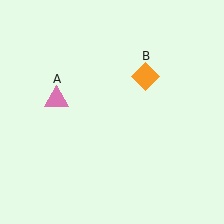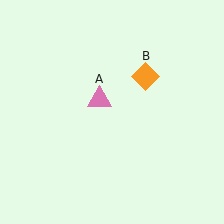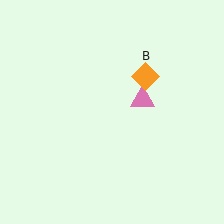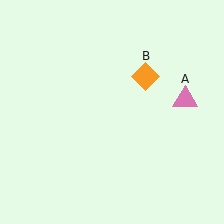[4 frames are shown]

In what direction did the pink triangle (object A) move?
The pink triangle (object A) moved right.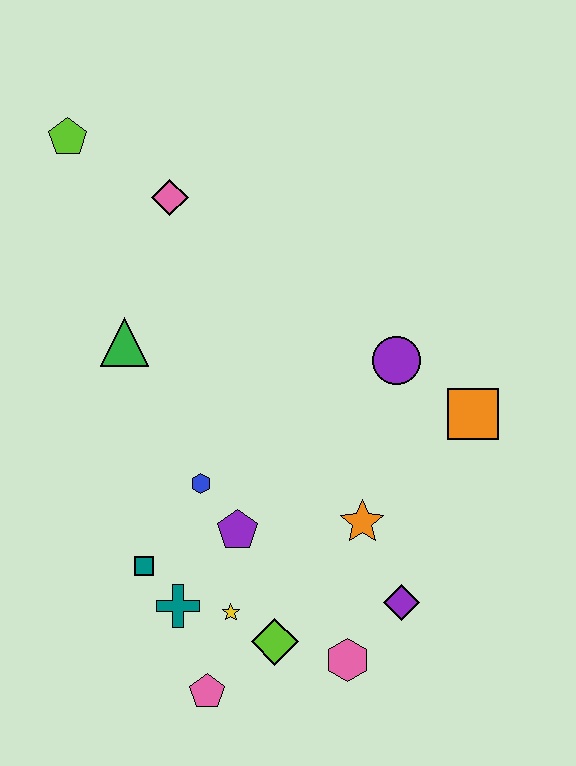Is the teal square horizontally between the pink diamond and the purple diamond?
No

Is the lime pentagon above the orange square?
Yes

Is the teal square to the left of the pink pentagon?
Yes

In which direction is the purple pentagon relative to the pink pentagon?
The purple pentagon is above the pink pentagon.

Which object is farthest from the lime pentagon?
The pink hexagon is farthest from the lime pentagon.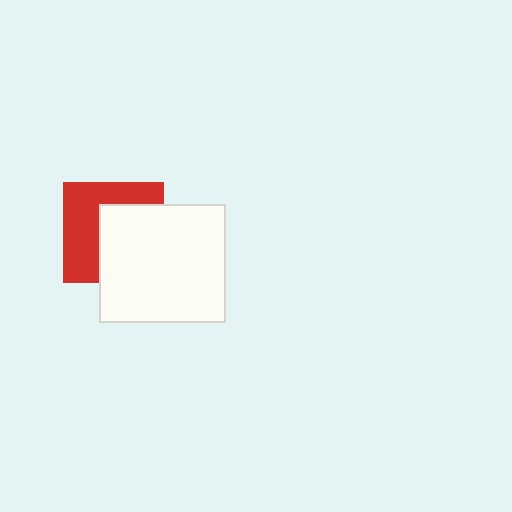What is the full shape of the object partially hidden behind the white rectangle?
The partially hidden object is a red square.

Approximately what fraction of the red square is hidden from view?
Roughly 50% of the red square is hidden behind the white rectangle.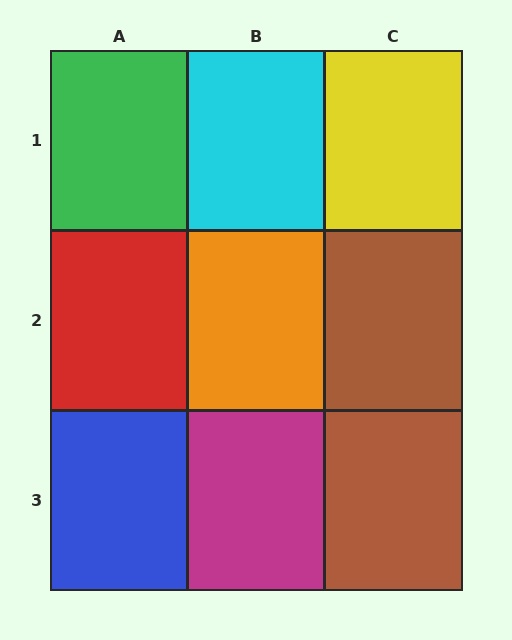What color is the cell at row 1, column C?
Yellow.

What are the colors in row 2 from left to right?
Red, orange, brown.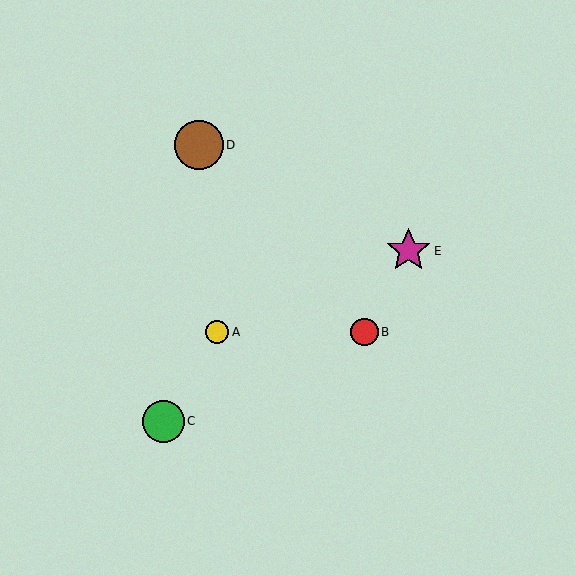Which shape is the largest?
The brown circle (labeled D) is the largest.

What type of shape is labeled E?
Shape E is a magenta star.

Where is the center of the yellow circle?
The center of the yellow circle is at (217, 332).